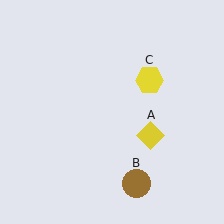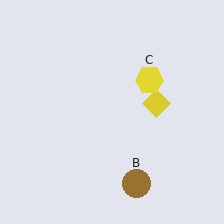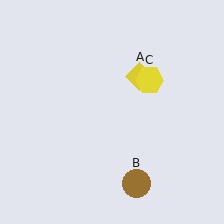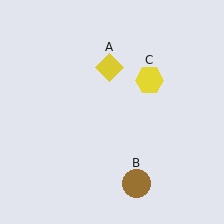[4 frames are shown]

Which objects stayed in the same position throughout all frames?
Brown circle (object B) and yellow hexagon (object C) remained stationary.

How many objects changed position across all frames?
1 object changed position: yellow diamond (object A).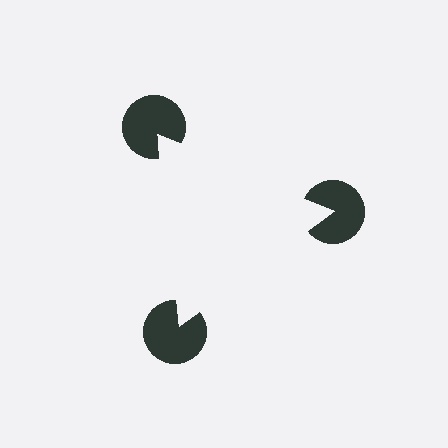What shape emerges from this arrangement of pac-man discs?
An illusory triangle — its edges are inferred from the aligned wedge cuts in the pac-man discs, not physically drawn.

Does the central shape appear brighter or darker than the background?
It typically appears slightly brighter than the background, even though no actual brightness change is drawn.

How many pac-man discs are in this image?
There are 3 — one at each vertex of the illusory triangle.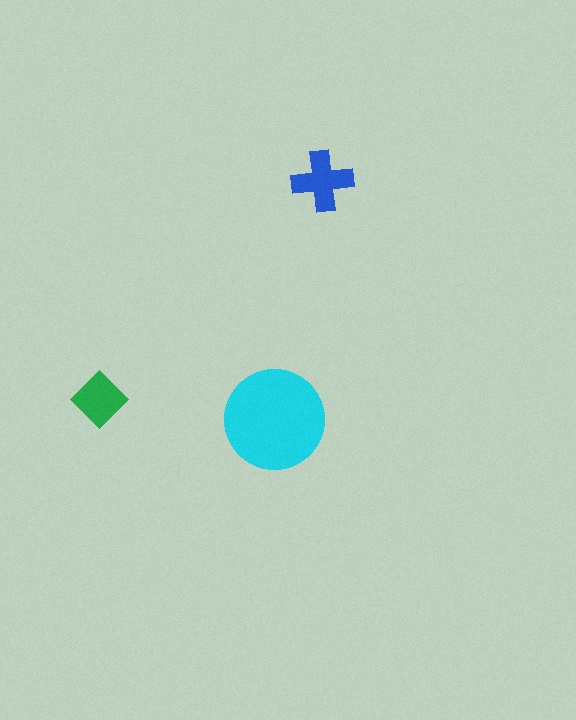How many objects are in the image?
There are 3 objects in the image.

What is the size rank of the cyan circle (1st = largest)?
1st.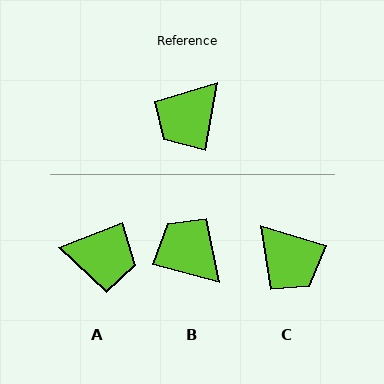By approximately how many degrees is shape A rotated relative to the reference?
Approximately 121 degrees counter-clockwise.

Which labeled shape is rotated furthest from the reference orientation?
A, about 121 degrees away.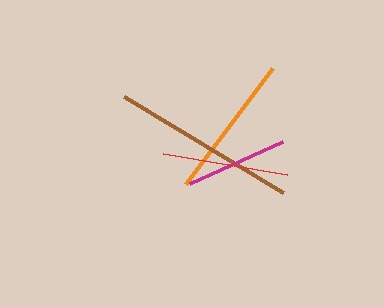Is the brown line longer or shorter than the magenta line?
The brown line is longer than the magenta line.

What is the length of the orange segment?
The orange segment is approximately 145 pixels long.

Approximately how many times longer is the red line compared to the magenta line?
The red line is approximately 1.2 times the length of the magenta line.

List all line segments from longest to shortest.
From longest to shortest: brown, orange, red, magenta.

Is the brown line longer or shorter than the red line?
The brown line is longer than the red line.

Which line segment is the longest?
The brown line is the longest at approximately 186 pixels.